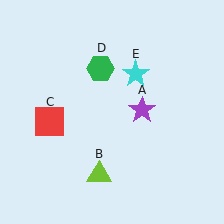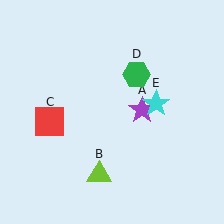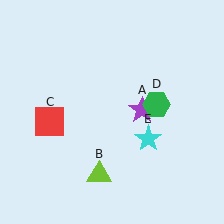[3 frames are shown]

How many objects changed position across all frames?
2 objects changed position: green hexagon (object D), cyan star (object E).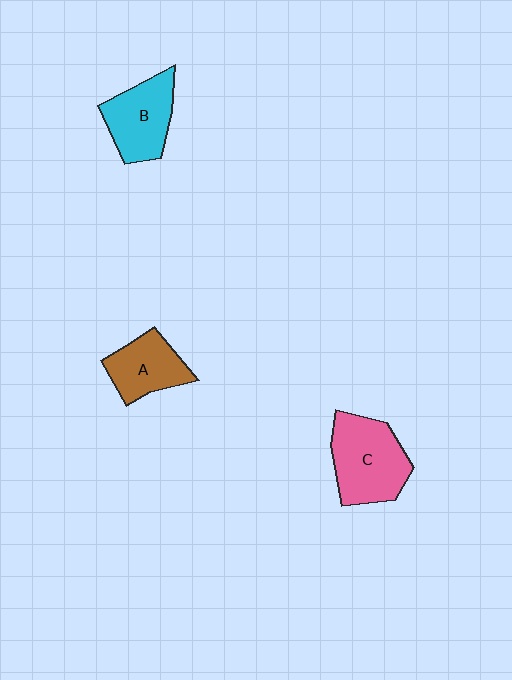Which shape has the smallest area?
Shape A (brown).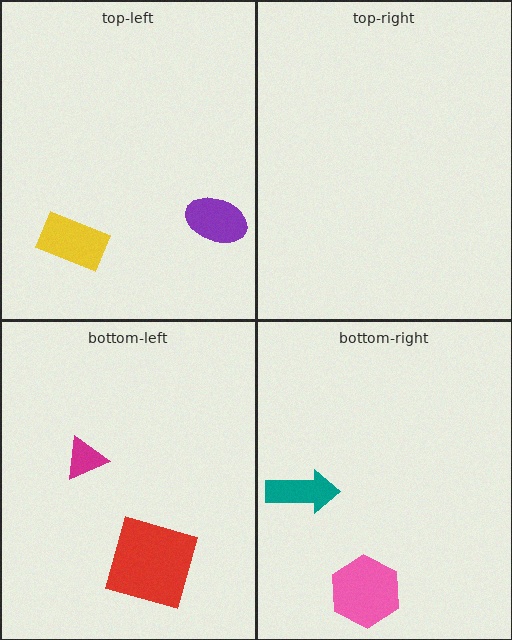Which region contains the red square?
The bottom-left region.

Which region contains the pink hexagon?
The bottom-right region.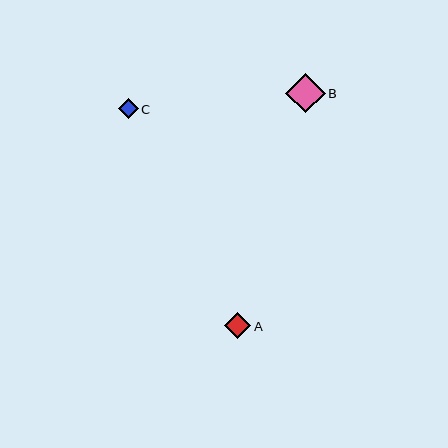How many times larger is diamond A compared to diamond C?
Diamond A is approximately 1.3 times the size of diamond C.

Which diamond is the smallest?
Diamond C is the smallest with a size of approximately 20 pixels.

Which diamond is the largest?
Diamond B is the largest with a size of approximately 40 pixels.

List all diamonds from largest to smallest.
From largest to smallest: B, A, C.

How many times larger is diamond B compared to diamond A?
Diamond B is approximately 1.5 times the size of diamond A.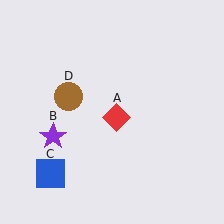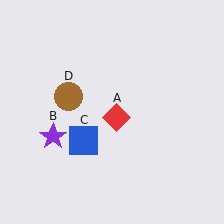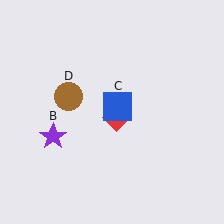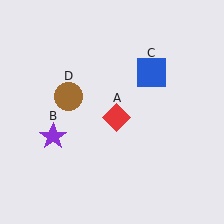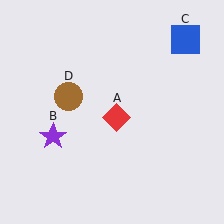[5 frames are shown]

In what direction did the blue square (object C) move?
The blue square (object C) moved up and to the right.